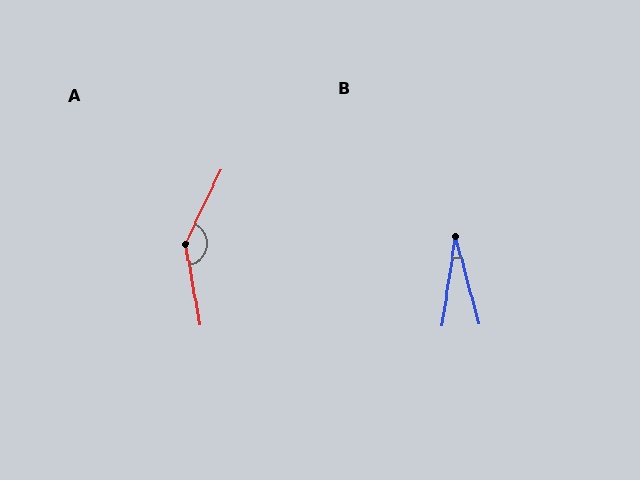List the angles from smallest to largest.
B (23°), A (144°).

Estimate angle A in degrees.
Approximately 144 degrees.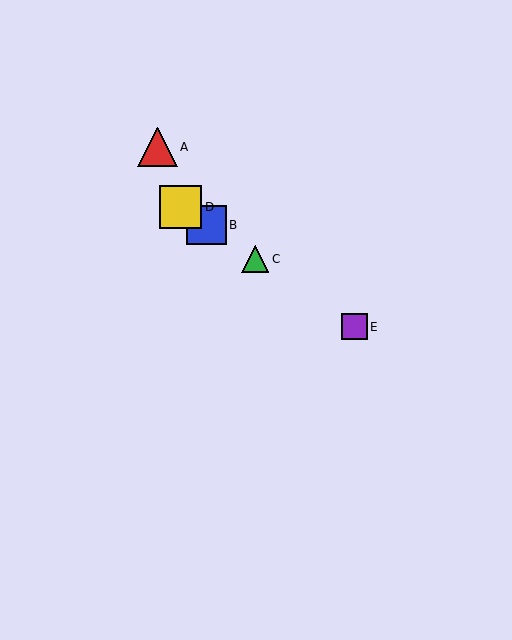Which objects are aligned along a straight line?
Objects B, C, D, E are aligned along a straight line.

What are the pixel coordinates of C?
Object C is at (255, 259).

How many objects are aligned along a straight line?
4 objects (B, C, D, E) are aligned along a straight line.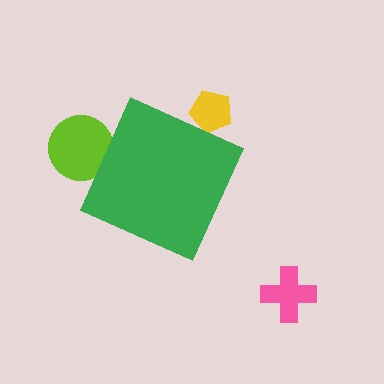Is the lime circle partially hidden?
Yes, the lime circle is partially hidden behind the green diamond.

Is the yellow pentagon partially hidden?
Yes, the yellow pentagon is partially hidden behind the green diamond.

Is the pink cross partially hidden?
No, the pink cross is fully visible.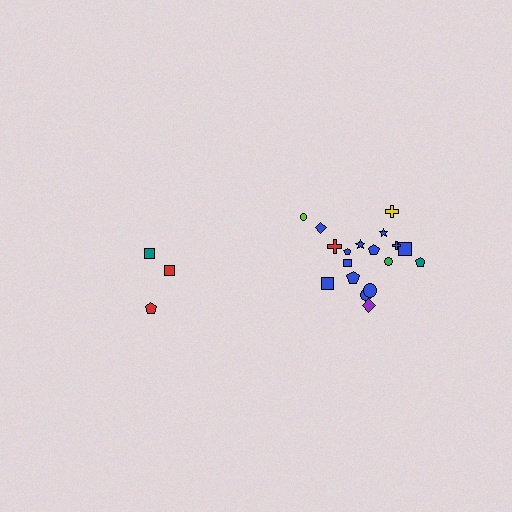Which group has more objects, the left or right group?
The right group.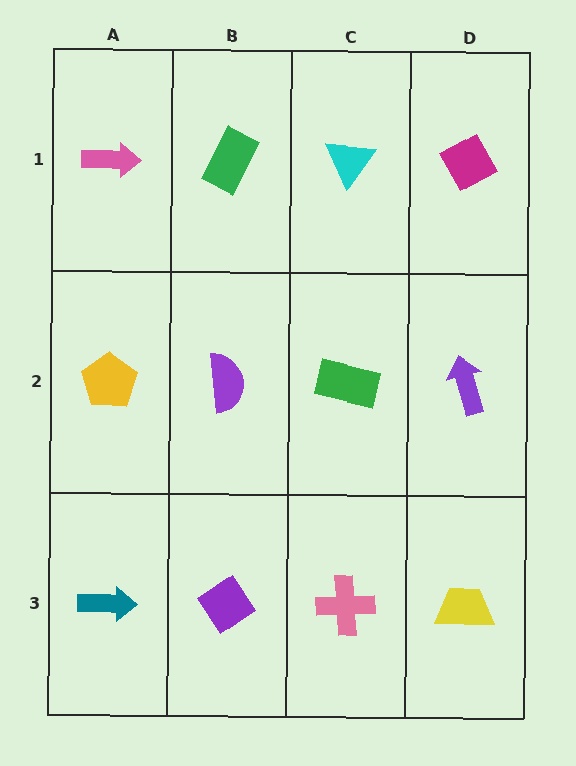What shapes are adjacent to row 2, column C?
A cyan triangle (row 1, column C), a pink cross (row 3, column C), a purple semicircle (row 2, column B), a purple arrow (row 2, column D).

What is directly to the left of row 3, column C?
A purple diamond.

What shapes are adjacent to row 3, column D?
A purple arrow (row 2, column D), a pink cross (row 3, column C).